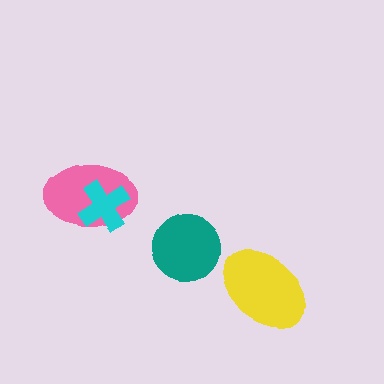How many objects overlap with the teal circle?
0 objects overlap with the teal circle.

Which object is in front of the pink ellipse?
The cyan cross is in front of the pink ellipse.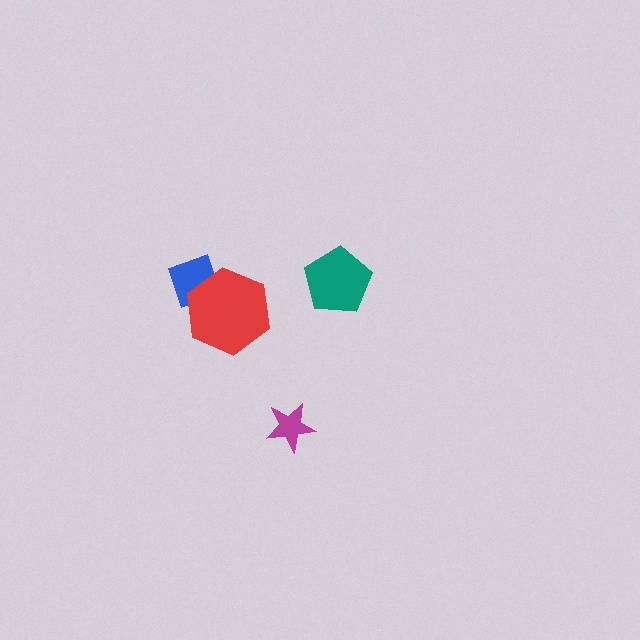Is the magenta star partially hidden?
No, no other shape covers it.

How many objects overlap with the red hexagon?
1 object overlaps with the red hexagon.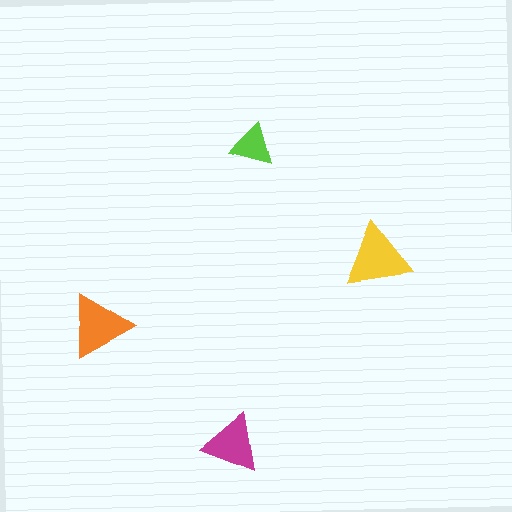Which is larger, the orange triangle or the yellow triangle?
The yellow one.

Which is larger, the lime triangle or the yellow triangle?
The yellow one.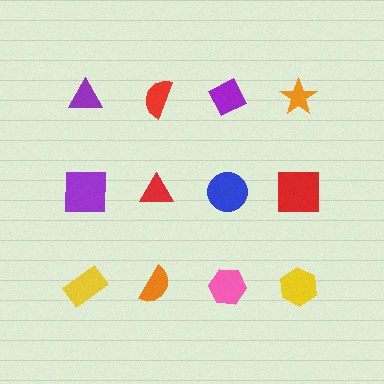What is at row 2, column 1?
A purple square.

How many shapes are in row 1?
4 shapes.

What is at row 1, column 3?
A purple diamond.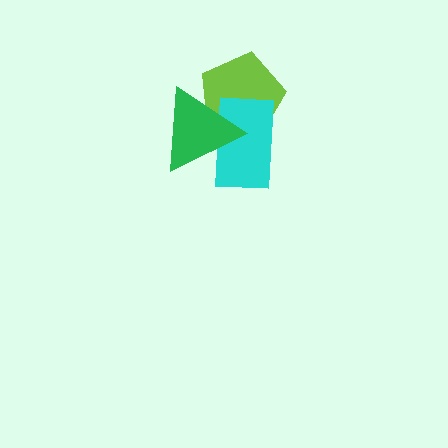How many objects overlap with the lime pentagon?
2 objects overlap with the lime pentagon.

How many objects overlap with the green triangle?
2 objects overlap with the green triangle.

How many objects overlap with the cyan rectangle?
2 objects overlap with the cyan rectangle.